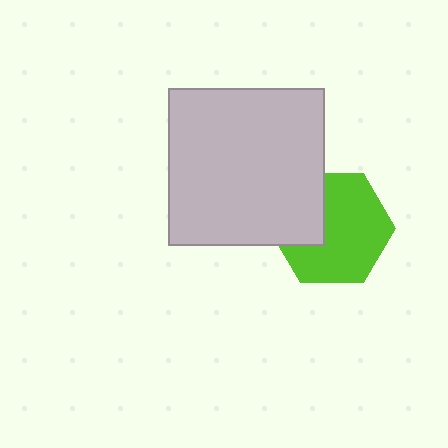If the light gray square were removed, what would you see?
You would see the complete lime hexagon.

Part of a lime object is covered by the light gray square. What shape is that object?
It is a hexagon.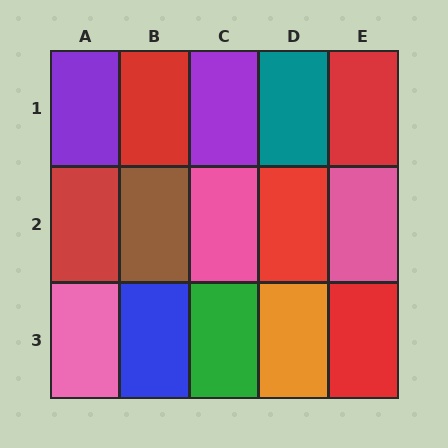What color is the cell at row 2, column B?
Brown.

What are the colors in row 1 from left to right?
Purple, red, purple, teal, red.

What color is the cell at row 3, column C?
Green.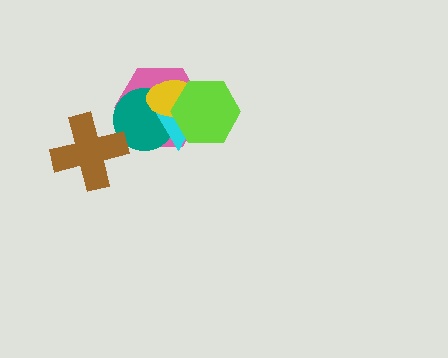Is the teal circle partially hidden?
Yes, it is partially covered by another shape.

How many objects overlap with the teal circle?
3 objects overlap with the teal circle.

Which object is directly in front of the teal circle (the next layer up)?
The cyan triangle is directly in front of the teal circle.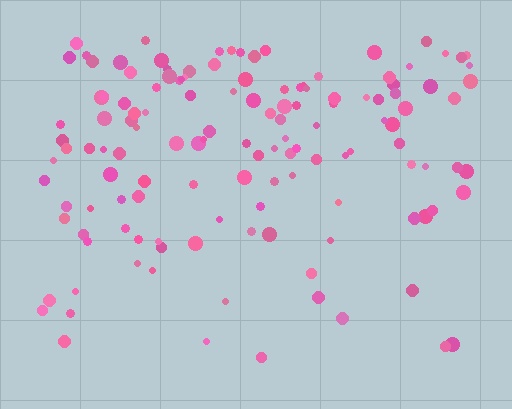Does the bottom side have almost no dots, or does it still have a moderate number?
Still a moderate number, just noticeably fewer than the top.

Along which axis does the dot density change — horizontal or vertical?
Vertical.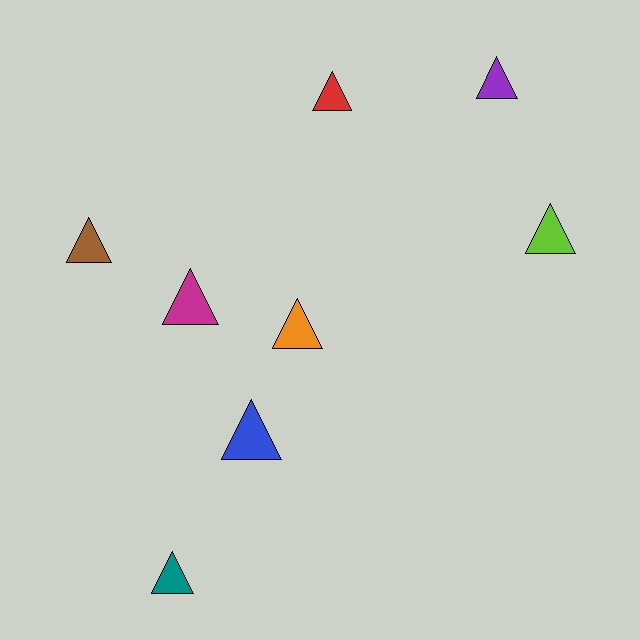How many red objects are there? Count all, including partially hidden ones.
There is 1 red object.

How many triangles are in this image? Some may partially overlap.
There are 8 triangles.